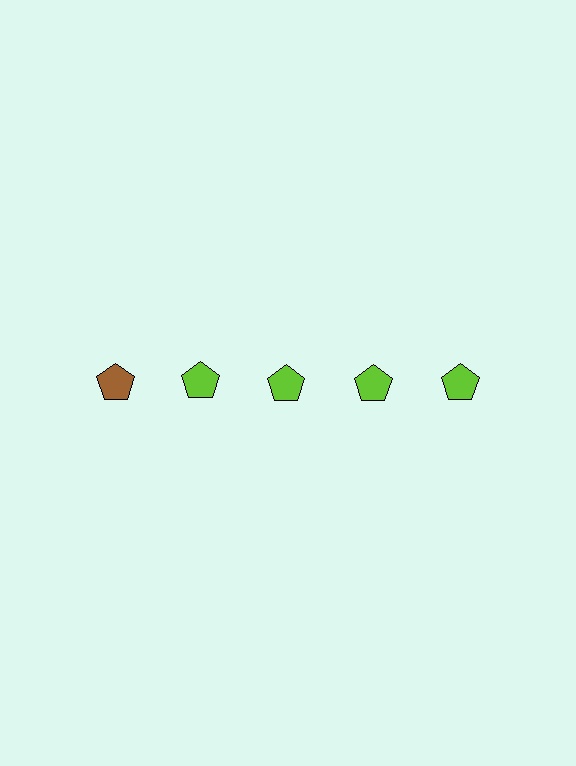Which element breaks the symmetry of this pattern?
The brown pentagon in the top row, leftmost column breaks the symmetry. All other shapes are lime pentagons.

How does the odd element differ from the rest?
It has a different color: brown instead of lime.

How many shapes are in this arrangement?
There are 5 shapes arranged in a grid pattern.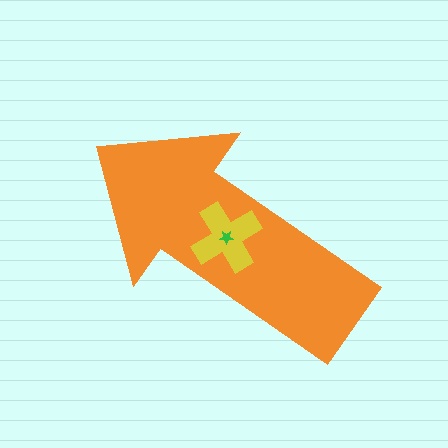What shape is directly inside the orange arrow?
The yellow cross.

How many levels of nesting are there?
3.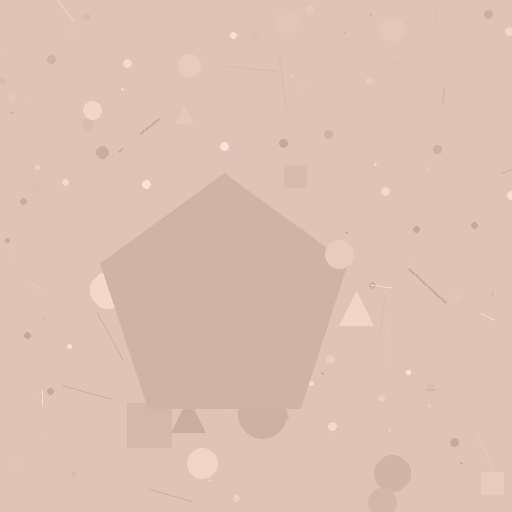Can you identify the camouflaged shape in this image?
The camouflaged shape is a pentagon.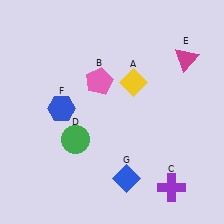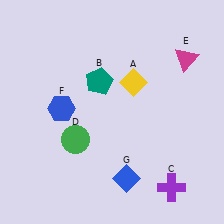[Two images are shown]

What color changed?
The pentagon (B) changed from pink in Image 1 to teal in Image 2.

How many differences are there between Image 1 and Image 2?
There is 1 difference between the two images.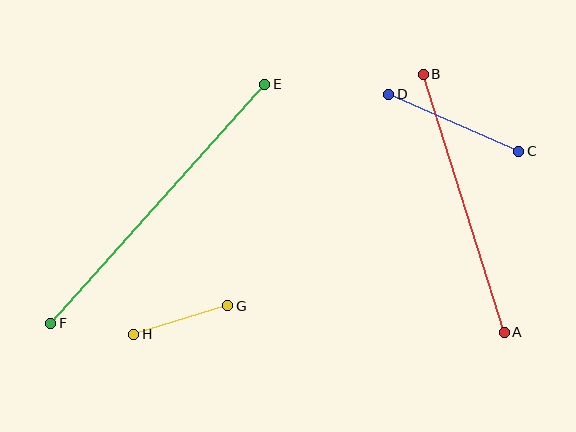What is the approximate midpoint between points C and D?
The midpoint is at approximately (454, 123) pixels.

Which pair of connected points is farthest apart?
Points E and F are farthest apart.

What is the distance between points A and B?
The distance is approximately 271 pixels.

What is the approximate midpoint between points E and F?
The midpoint is at approximately (158, 204) pixels.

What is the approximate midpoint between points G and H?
The midpoint is at approximately (181, 320) pixels.